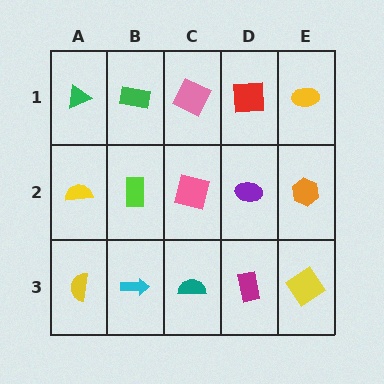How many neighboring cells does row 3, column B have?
3.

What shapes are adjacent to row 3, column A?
A yellow semicircle (row 2, column A), a cyan arrow (row 3, column B).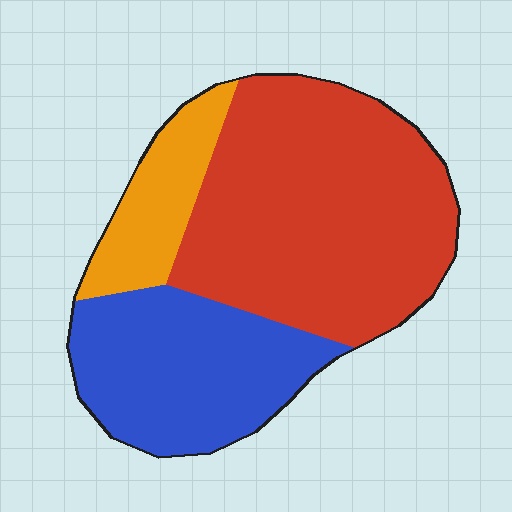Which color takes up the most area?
Red, at roughly 55%.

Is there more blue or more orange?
Blue.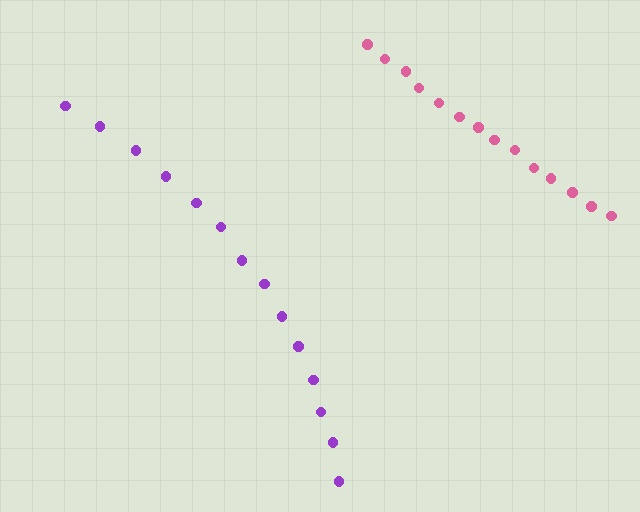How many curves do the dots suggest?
There are 2 distinct paths.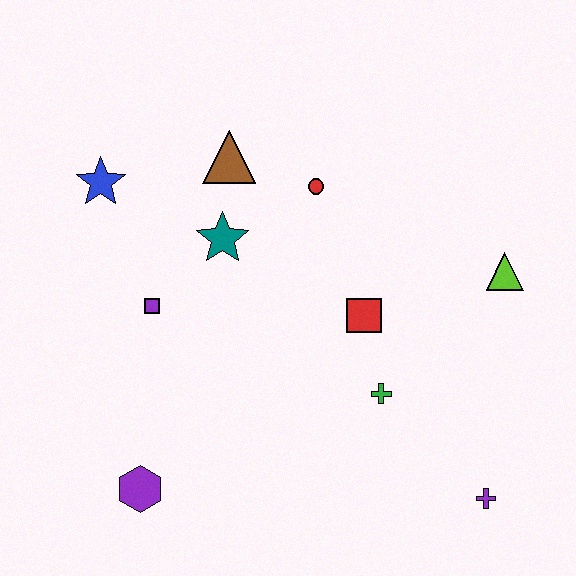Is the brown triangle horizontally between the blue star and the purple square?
No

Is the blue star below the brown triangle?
Yes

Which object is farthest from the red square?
The blue star is farthest from the red square.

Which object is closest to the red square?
The green cross is closest to the red square.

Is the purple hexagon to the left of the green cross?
Yes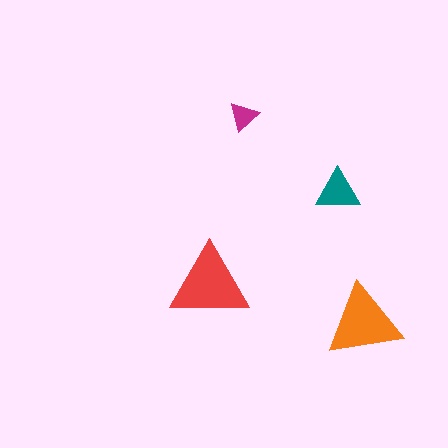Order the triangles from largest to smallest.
the red one, the orange one, the teal one, the magenta one.